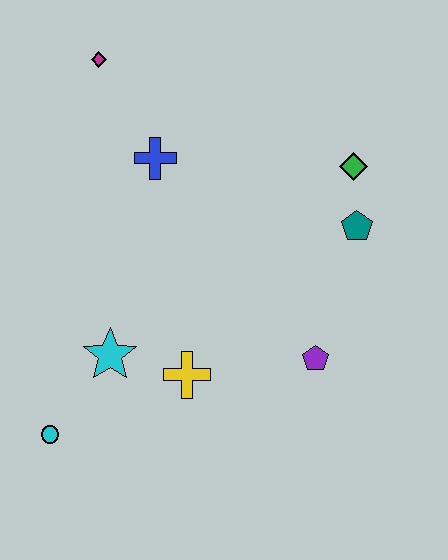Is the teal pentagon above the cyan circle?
Yes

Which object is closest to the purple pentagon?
The yellow cross is closest to the purple pentagon.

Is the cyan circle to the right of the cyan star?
No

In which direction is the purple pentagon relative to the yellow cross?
The purple pentagon is to the right of the yellow cross.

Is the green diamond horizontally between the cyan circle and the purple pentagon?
No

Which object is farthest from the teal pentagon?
The cyan circle is farthest from the teal pentagon.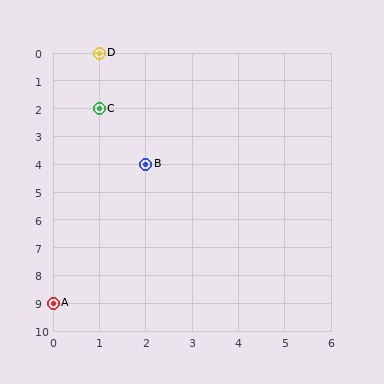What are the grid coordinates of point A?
Point A is at grid coordinates (0, 9).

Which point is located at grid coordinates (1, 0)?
Point D is at (1, 0).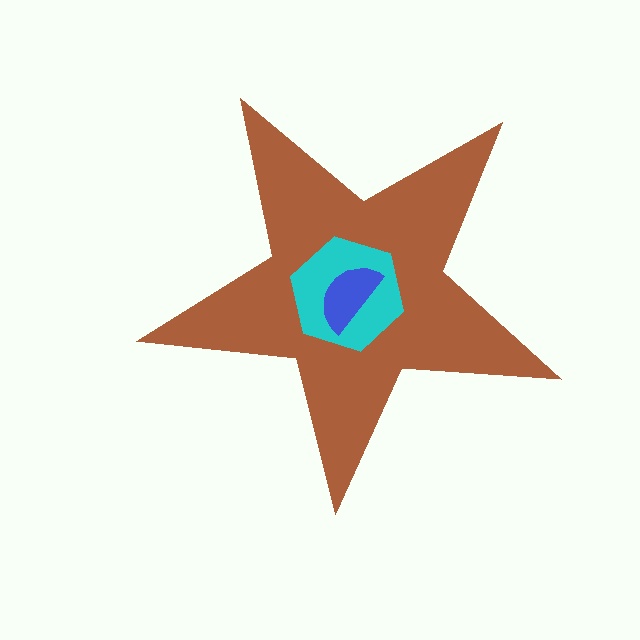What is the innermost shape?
The blue semicircle.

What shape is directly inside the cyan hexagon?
The blue semicircle.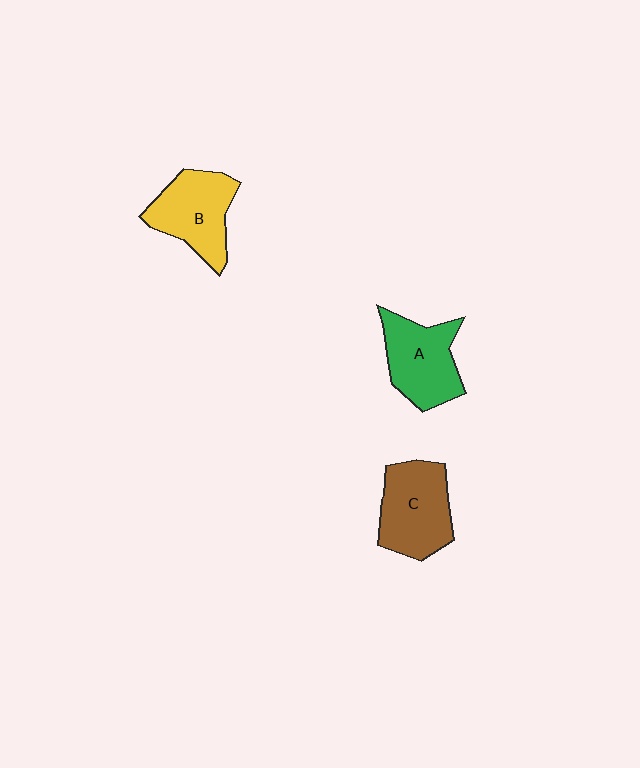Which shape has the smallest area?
Shape A (green).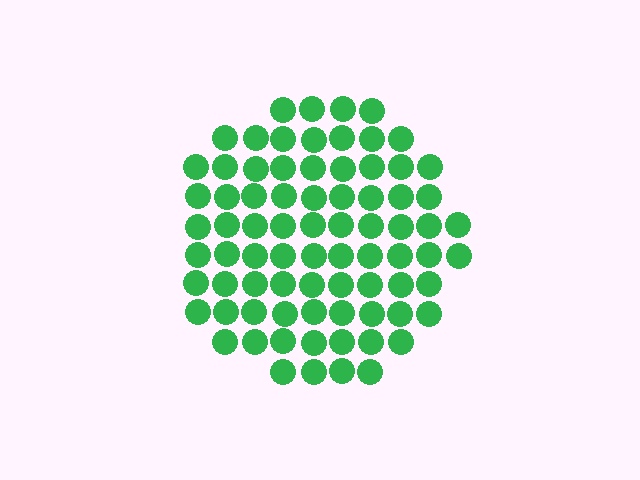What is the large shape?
The large shape is a circle.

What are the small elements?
The small elements are circles.